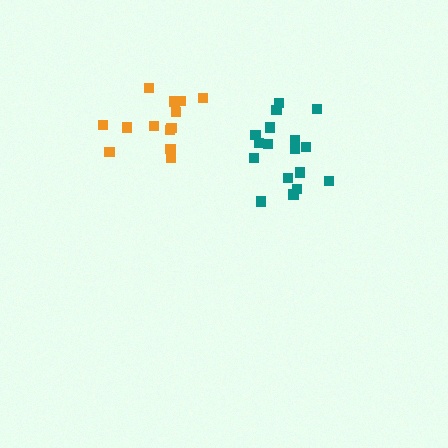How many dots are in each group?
Group 1: 13 dots, Group 2: 17 dots (30 total).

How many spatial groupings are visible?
There are 2 spatial groupings.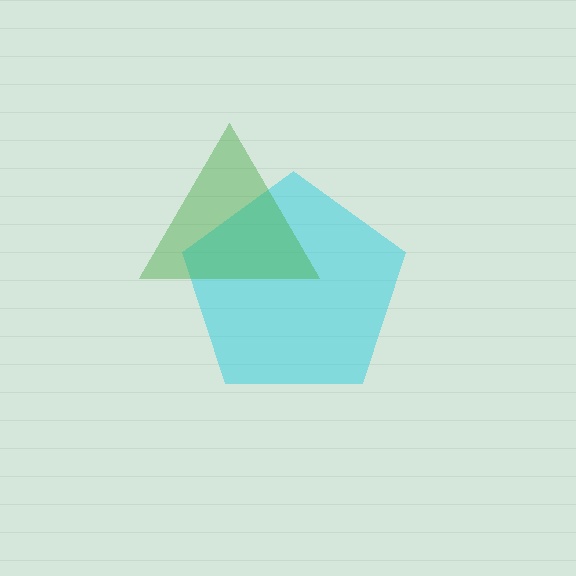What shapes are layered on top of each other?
The layered shapes are: a cyan pentagon, a green triangle.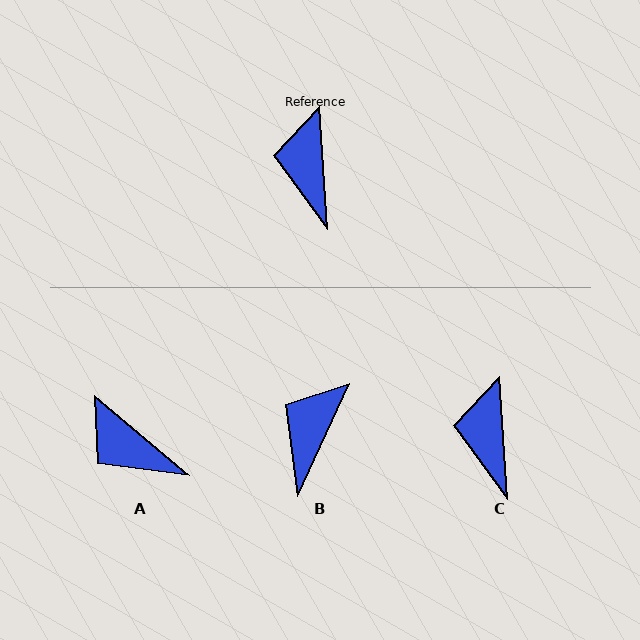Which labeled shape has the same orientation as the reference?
C.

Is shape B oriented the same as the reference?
No, it is off by about 29 degrees.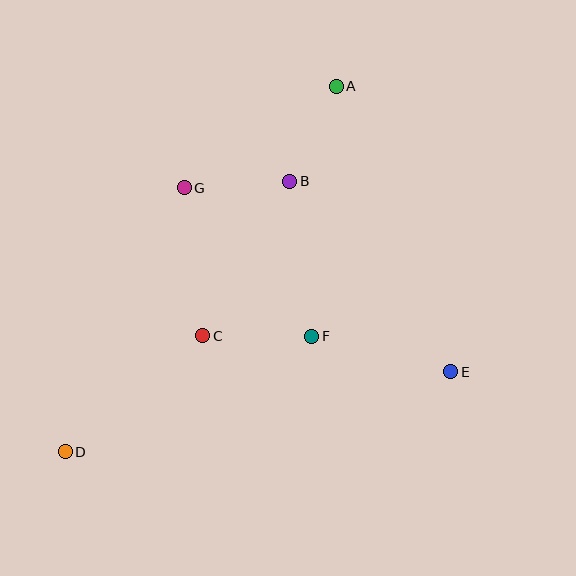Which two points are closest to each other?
Points A and B are closest to each other.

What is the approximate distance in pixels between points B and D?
The distance between B and D is approximately 351 pixels.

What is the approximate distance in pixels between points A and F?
The distance between A and F is approximately 251 pixels.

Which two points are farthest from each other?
Points A and D are farthest from each other.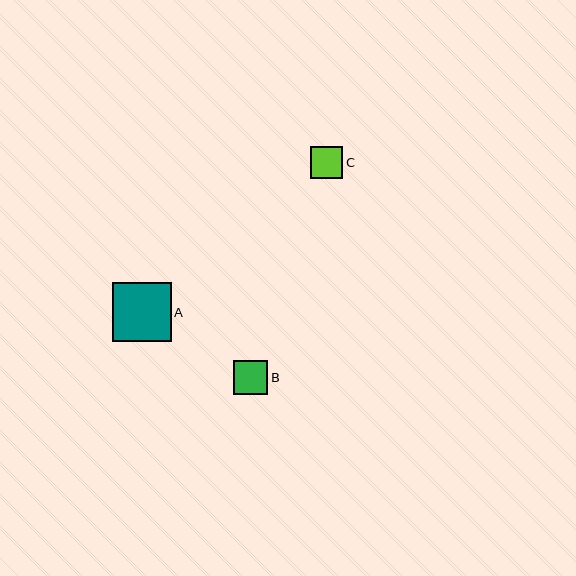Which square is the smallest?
Square C is the smallest with a size of approximately 32 pixels.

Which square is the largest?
Square A is the largest with a size of approximately 59 pixels.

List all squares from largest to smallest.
From largest to smallest: A, B, C.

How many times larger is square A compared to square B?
Square A is approximately 1.7 times the size of square B.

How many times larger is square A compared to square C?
Square A is approximately 1.8 times the size of square C.